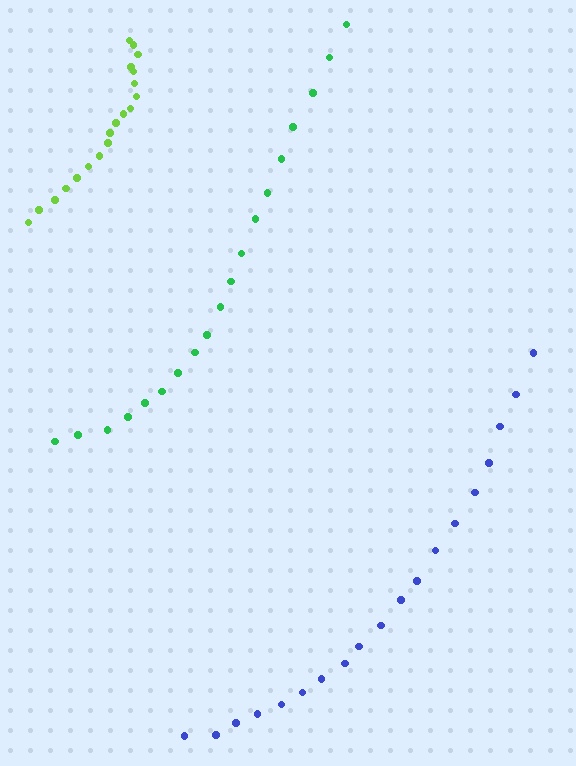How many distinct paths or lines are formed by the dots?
There are 3 distinct paths.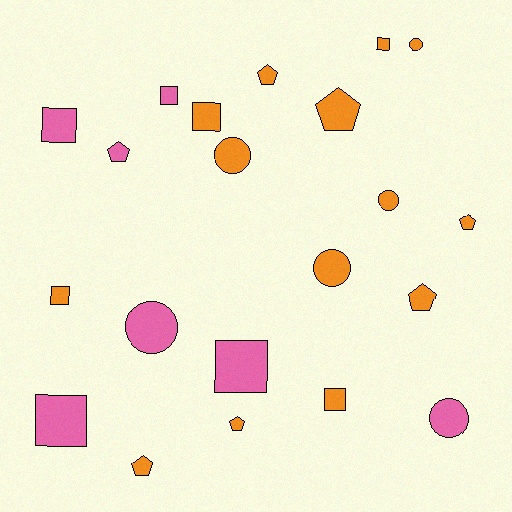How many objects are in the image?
There are 21 objects.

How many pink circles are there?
There are 2 pink circles.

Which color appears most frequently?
Orange, with 14 objects.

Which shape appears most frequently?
Square, with 8 objects.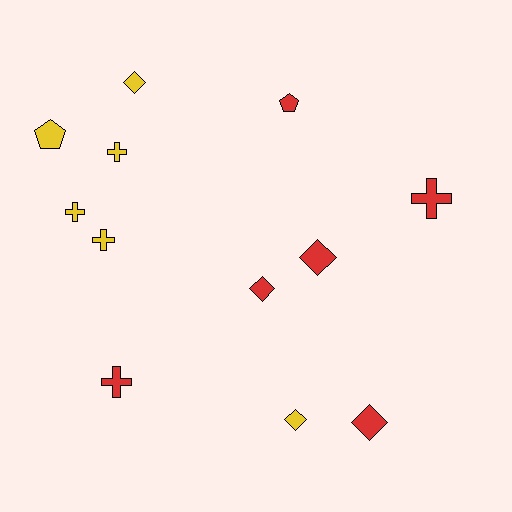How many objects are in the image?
There are 12 objects.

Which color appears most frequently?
Red, with 6 objects.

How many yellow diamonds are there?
There are 2 yellow diamonds.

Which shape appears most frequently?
Diamond, with 5 objects.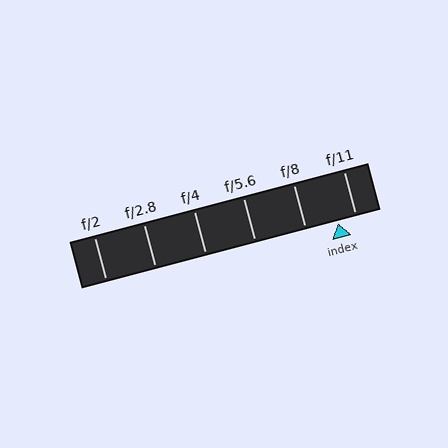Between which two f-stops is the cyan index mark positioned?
The index mark is between f/8 and f/11.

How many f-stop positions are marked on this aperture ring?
There are 6 f-stop positions marked.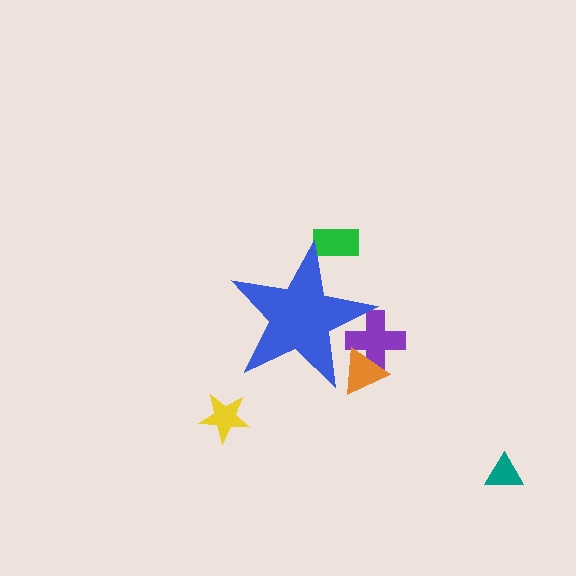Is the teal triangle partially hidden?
No, the teal triangle is fully visible.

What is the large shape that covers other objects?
A blue star.